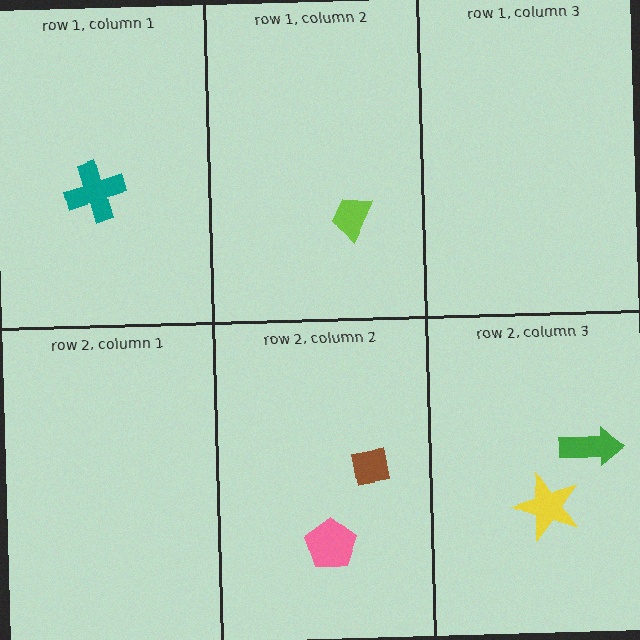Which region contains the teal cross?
The row 1, column 1 region.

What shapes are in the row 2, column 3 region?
The green arrow, the yellow star.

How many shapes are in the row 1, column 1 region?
1.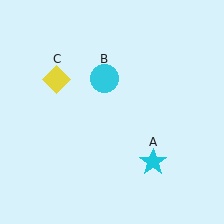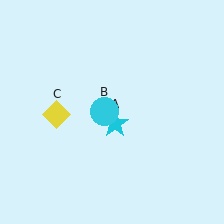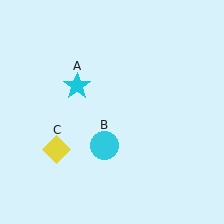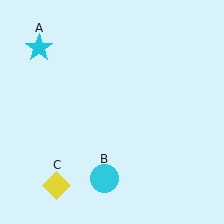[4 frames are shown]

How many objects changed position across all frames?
3 objects changed position: cyan star (object A), cyan circle (object B), yellow diamond (object C).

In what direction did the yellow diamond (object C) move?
The yellow diamond (object C) moved down.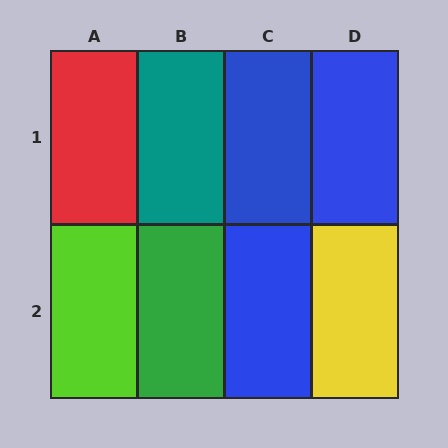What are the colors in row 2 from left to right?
Lime, green, blue, yellow.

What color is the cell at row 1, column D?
Blue.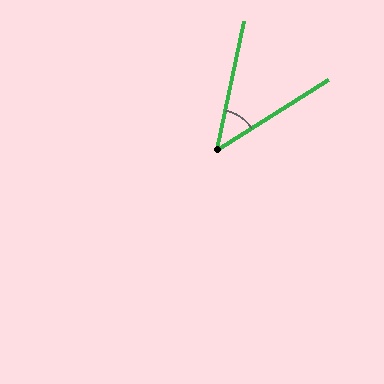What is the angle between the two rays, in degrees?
Approximately 46 degrees.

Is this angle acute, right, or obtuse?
It is acute.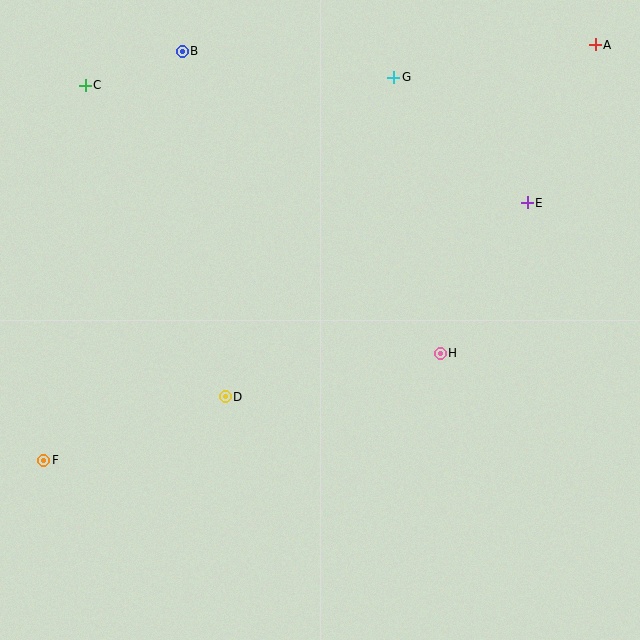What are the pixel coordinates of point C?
Point C is at (85, 85).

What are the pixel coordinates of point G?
Point G is at (394, 77).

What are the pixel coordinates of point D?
Point D is at (225, 397).